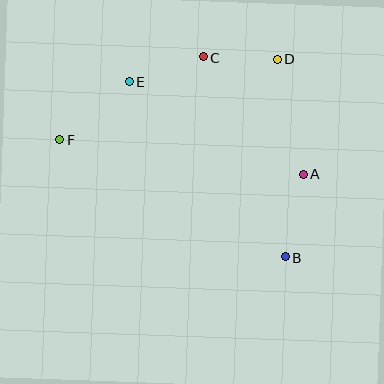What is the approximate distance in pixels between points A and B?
The distance between A and B is approximately 84 pixels.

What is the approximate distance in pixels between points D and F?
The distance between D and F is approximately 232 pixels.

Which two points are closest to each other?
Points C and D are closest to each other.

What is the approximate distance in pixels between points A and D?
The distance between A and D is approximately 118 pixels.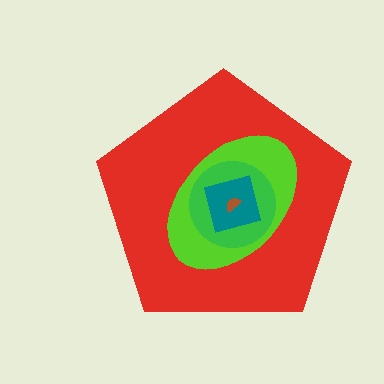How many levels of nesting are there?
5.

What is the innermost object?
The brown semicircle.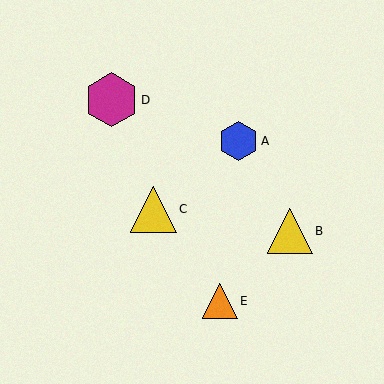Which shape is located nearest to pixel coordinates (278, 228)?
The yellow triangle (labeled B) at (290, 231) is nearest to that location.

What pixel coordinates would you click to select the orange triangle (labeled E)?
Click at (220, 301) to select the orange triangle E.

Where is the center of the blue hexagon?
The center of the blue hexagon is at (239, 141).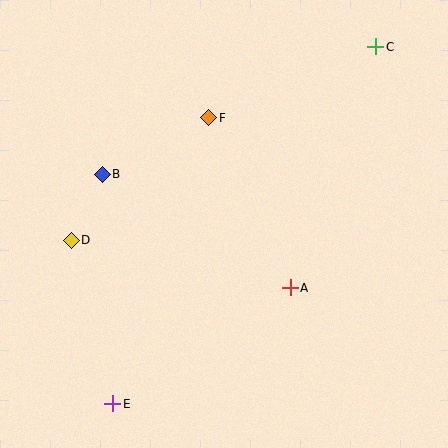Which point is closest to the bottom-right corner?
Point A is closest to the bottom-right corner.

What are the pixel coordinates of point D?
Point D is at (71, 240).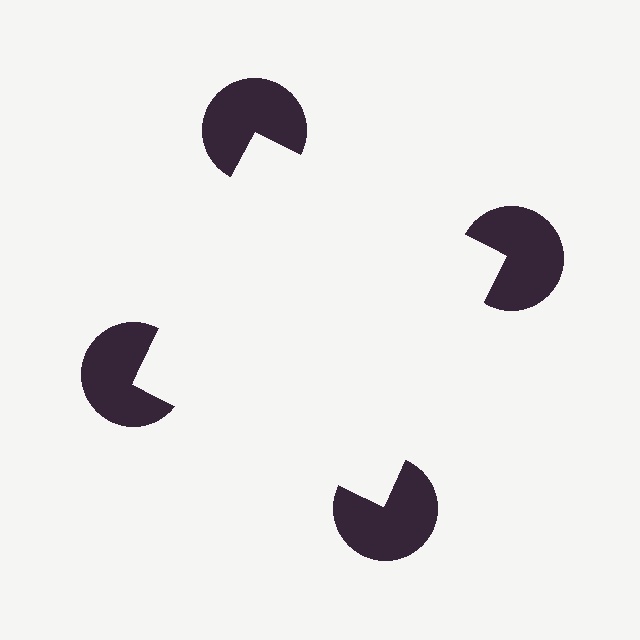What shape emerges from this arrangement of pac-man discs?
An illusory square — its edges are inferred from the aligned wedge cuts in the pac-man discs, not physically drawn.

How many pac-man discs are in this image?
There are 4 — one at each vertex of the illusory square.